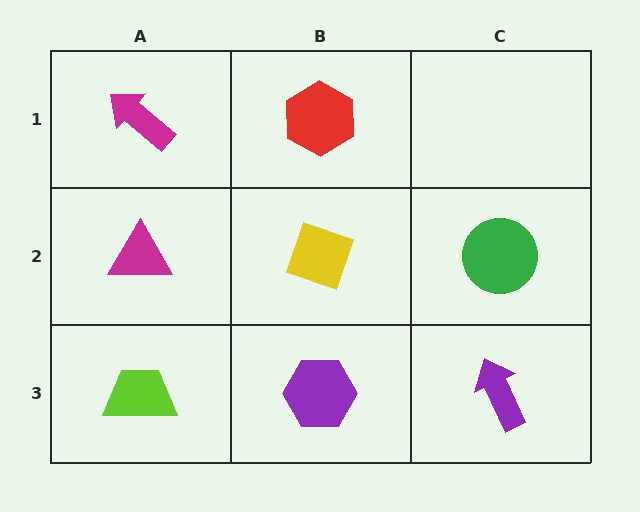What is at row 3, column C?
A purple arrow.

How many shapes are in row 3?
3 shapes.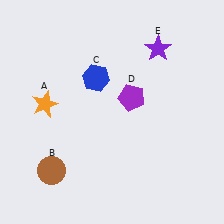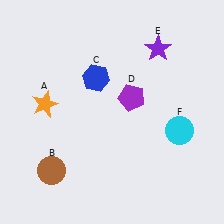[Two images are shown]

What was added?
A cyan circle (F) was added in Image 2.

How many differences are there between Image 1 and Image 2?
There is 1 difference between the two images.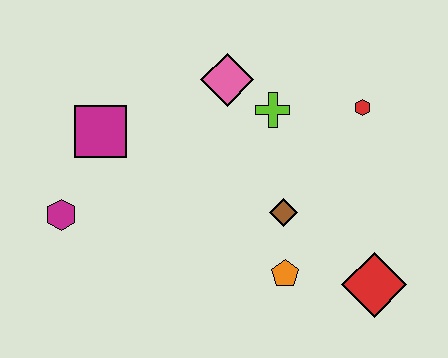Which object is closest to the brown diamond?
The orange pentagon is closest to the brown diamond.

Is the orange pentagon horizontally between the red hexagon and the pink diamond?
Yes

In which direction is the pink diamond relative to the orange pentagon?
The pink diamond is above the orange pentagon.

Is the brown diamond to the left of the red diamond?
Yes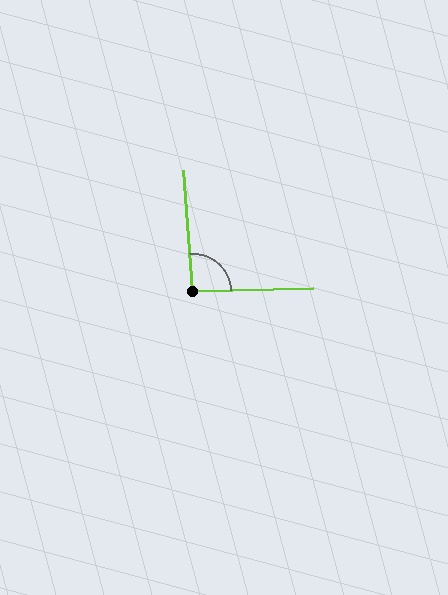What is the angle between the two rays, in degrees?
Approximately 93 degrees.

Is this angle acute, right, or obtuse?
It is approximately a right angle.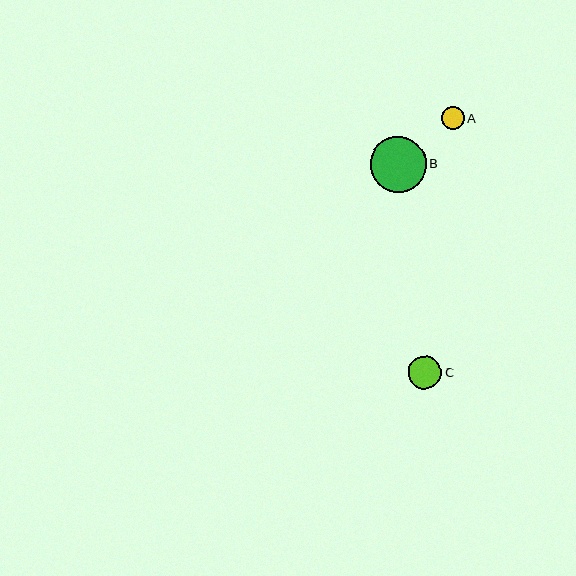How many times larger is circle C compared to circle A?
Circle C is approximately 1.4 times the size of circle A.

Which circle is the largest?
Circle B is the largest with a size of approximately 56 pixels.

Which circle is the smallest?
Circle A is the smallest with a size of approximately 23 pixels.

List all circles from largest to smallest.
From largest to smallest: B, C, A.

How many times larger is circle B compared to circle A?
Circle B is approximately 2.4 times the size of circle A.